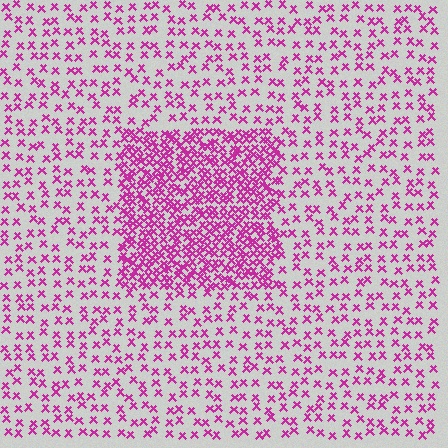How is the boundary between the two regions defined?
The boundary is defined by a change in element density (approximately 2.7x ratio). All elements are the same color, size, and shape.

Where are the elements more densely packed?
The elements are more densely packed inside the rectangle boundary.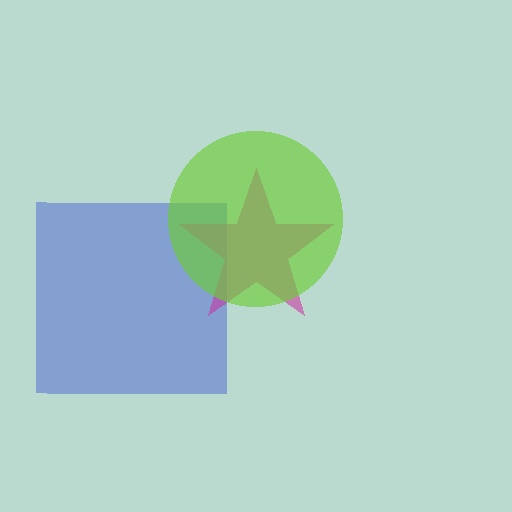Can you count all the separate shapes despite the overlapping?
Yes, there are 3 separate shapes.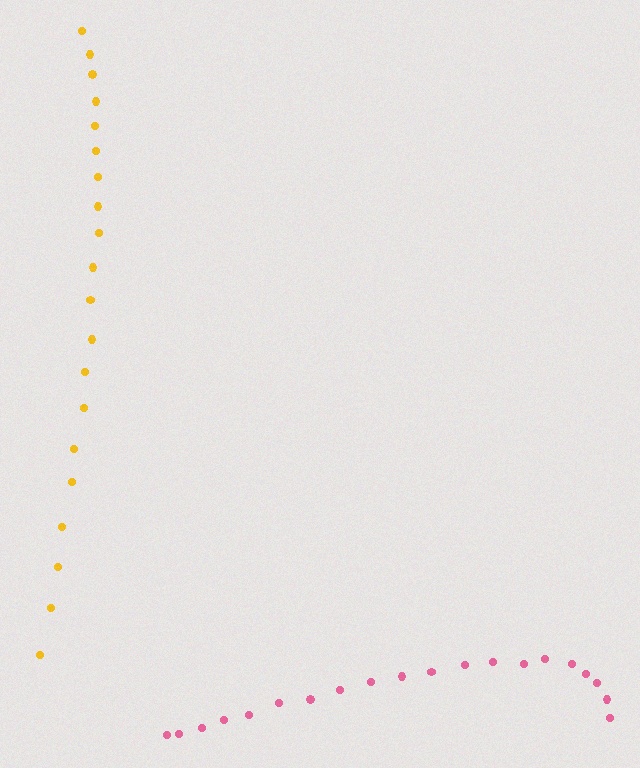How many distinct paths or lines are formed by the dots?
There are 2 distinct paths.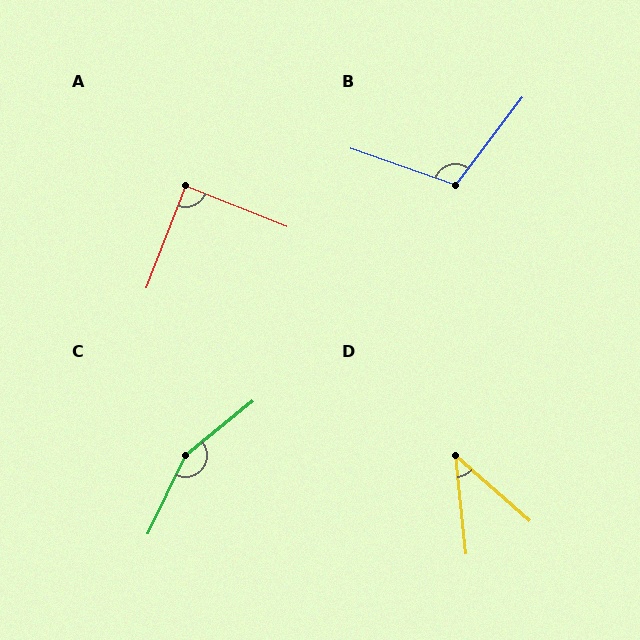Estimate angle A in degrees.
Approximately 89 degrees.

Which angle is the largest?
C, at approximately 155 degrees.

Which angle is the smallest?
D, at approximately 42 degrees.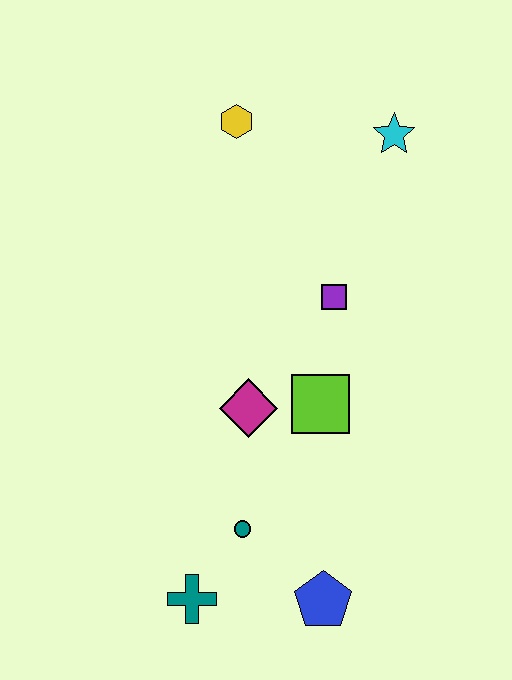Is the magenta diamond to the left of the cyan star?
Yes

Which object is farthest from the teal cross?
The cyan star is farthest from the teal cross.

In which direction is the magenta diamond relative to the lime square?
The magenta diamond is to the left of the lime square.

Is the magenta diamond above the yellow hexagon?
No